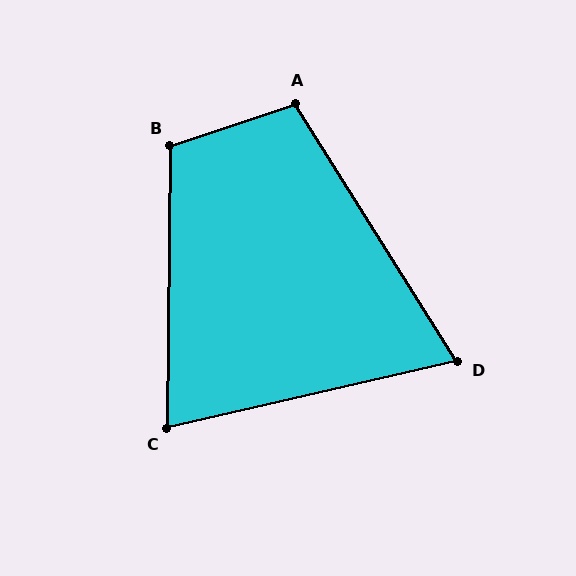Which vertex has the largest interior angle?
B, at approximately 109 degrees.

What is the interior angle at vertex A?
Approximately 103 degrees (obtuse).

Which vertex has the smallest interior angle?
D, at approximately 71 degrees.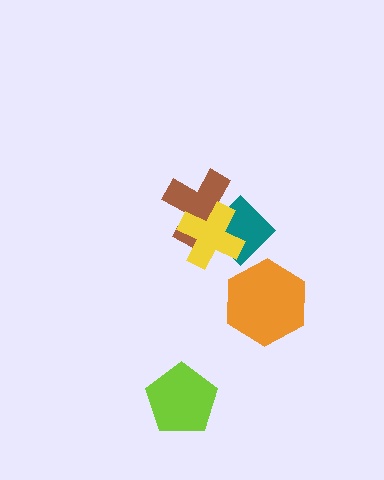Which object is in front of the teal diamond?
The yellow cross is in front of the teal diamond.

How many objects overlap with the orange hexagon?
0 objects overlap with the orange hexagon.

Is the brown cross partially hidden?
Yes, it is partially covered by another shape.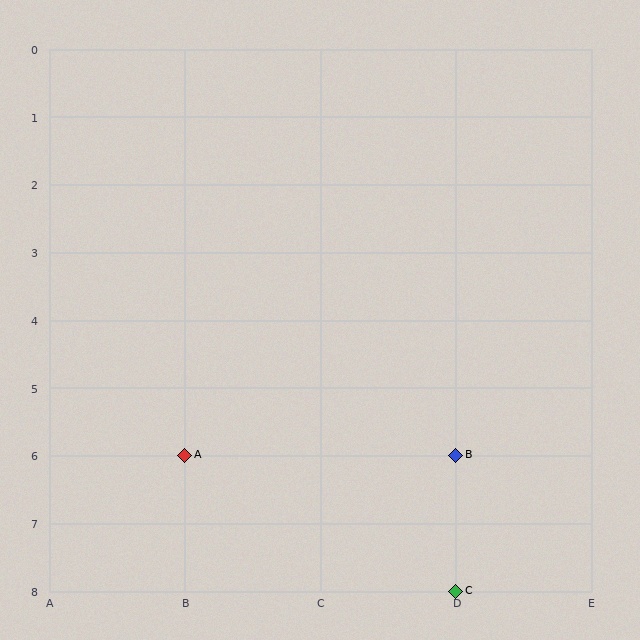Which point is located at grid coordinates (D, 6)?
Point B is at (D, 6).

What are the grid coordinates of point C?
Point C is at grid coordinates (D, 8).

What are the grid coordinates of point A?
Point A is at grid coordinates (B, 6).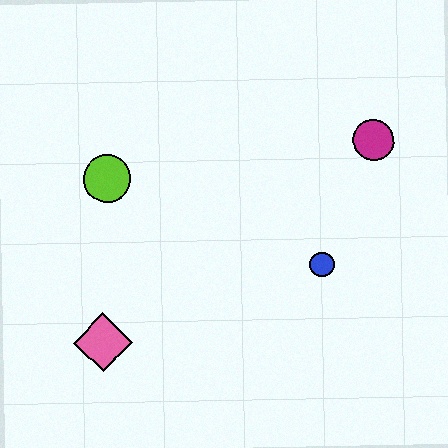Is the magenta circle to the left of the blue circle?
No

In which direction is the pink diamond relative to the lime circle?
The pink diamond is below the lime circle.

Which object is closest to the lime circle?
The pink diamond is closest to the lime circle.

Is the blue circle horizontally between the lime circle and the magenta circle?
Yes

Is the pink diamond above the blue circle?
No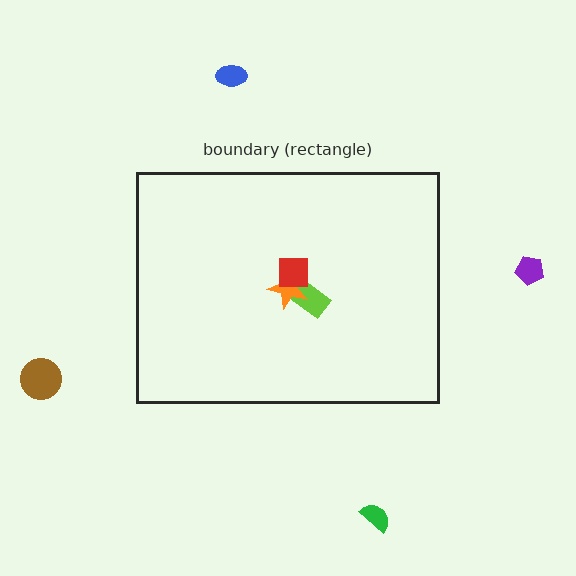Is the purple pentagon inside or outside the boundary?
Outside.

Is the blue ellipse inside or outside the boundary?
Outside.